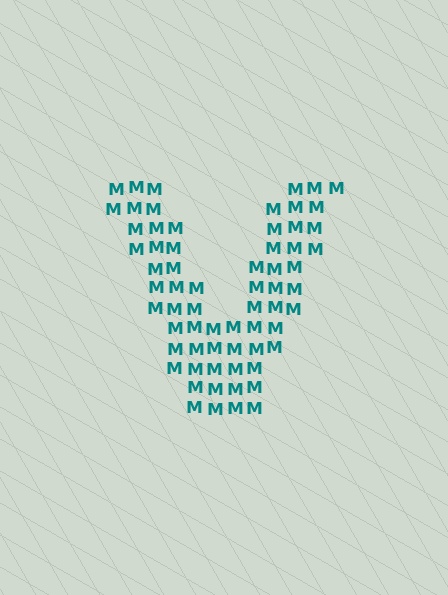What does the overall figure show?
The overall figure shows the letter V.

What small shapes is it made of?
It is made of small letter M's.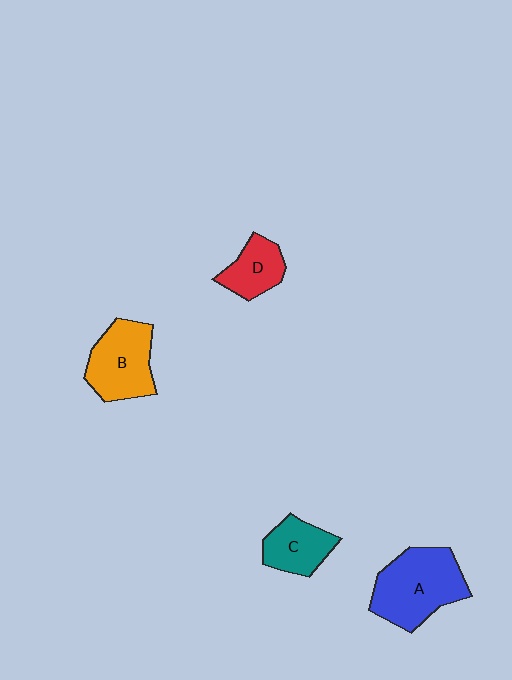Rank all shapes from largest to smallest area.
From largest to smallest: A (blue), B (orange), C (teal), D (red).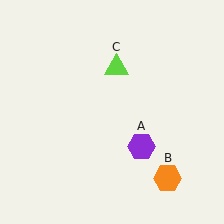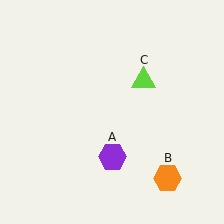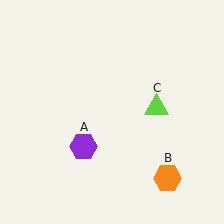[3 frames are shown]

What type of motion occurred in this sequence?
The purple hexagon (object A), lime triangle (object C) rotated clockwise around the center of the scene.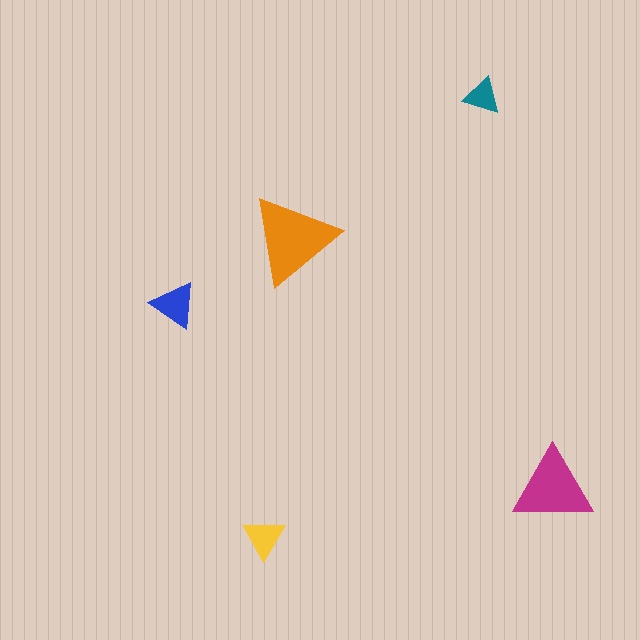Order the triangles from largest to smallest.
the orange one, the magenta one, the blue one, the yellow one, the teal one.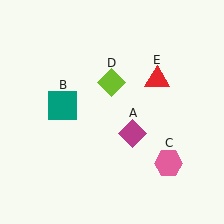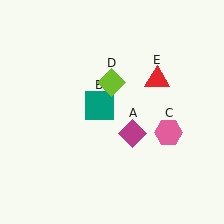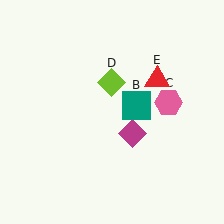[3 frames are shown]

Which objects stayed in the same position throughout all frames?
Magenta diamond (object A) and lime diamond (object D) and red triangle (object E) remained stationary.